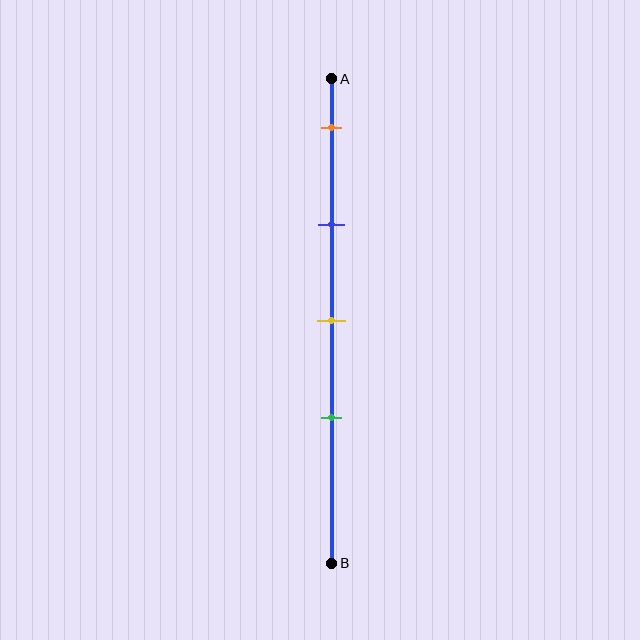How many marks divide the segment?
There are 4 marks dividing the segment.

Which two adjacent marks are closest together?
The yellow and green marks are the closest adjacent pair.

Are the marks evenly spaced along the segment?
Yes, the marks are approximately evenly spaced.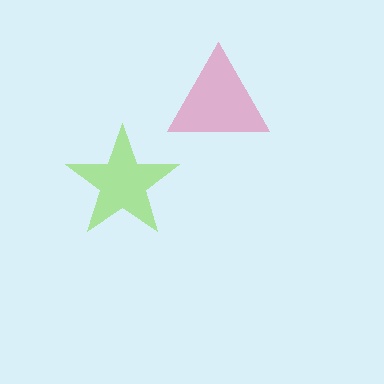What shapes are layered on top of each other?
The layered shapes are: a lime star, a pink triangle.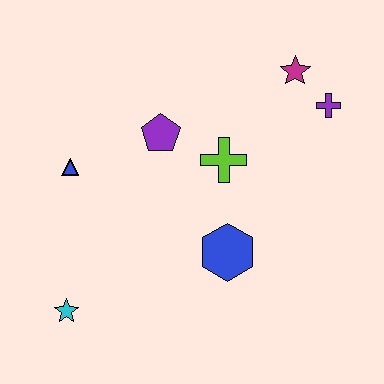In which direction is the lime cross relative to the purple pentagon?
The lime cross is to the right of the purple pentagon.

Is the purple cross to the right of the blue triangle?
Yes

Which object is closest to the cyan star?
The blue triangle is closest to the cyan star.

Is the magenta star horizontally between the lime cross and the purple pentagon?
No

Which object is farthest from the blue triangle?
The purple cross is farthest from the blue triangle.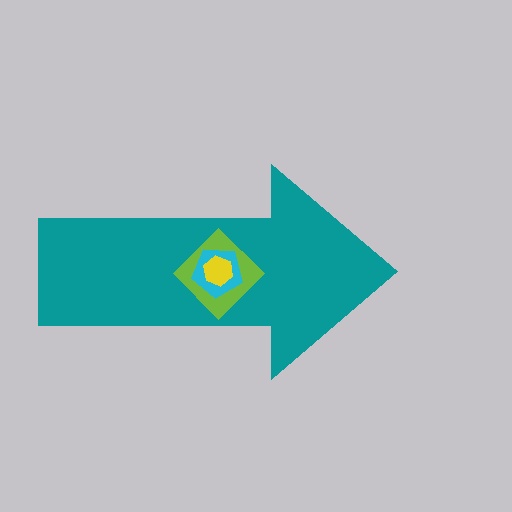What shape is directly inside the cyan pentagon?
The yellow hexagon.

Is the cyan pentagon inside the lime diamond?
Yes.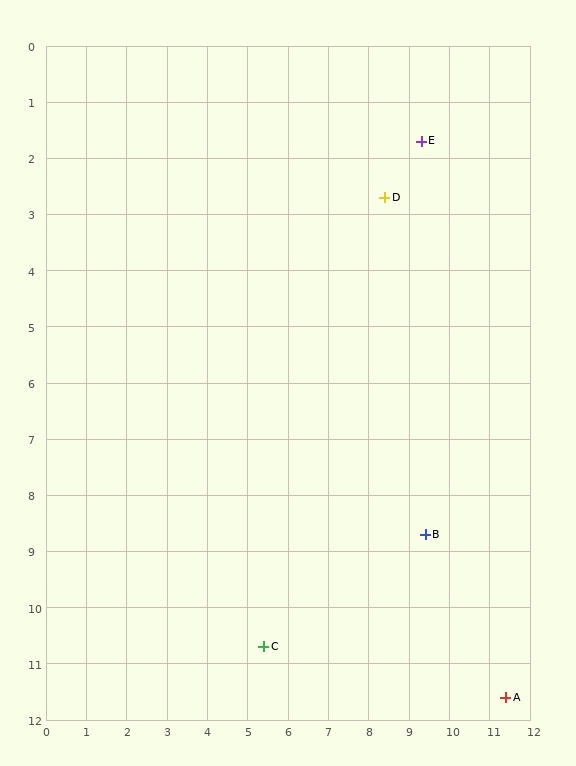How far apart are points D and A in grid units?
Points D and A are about 9.4 grid units apart.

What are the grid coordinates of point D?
Point D is at approximately (8.4, 2.7).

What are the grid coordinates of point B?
Point B is at approximately (9.4, 8.7).